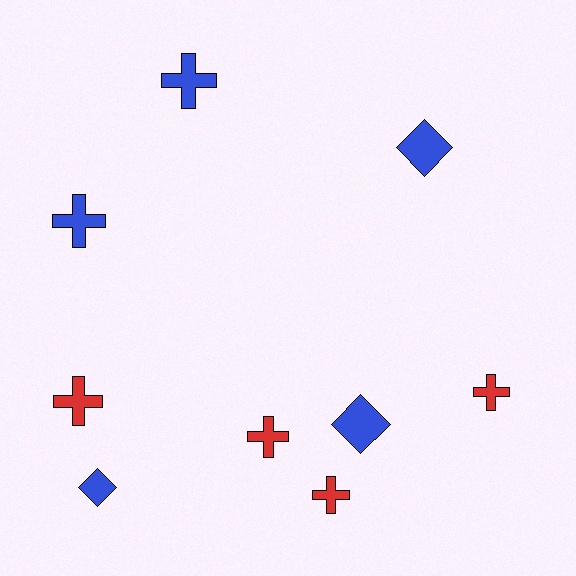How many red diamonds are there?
There are no red diamonds.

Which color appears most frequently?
Blue, with 5 objects.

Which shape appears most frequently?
Cross, with 6 objects.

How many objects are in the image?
There are 9 objects.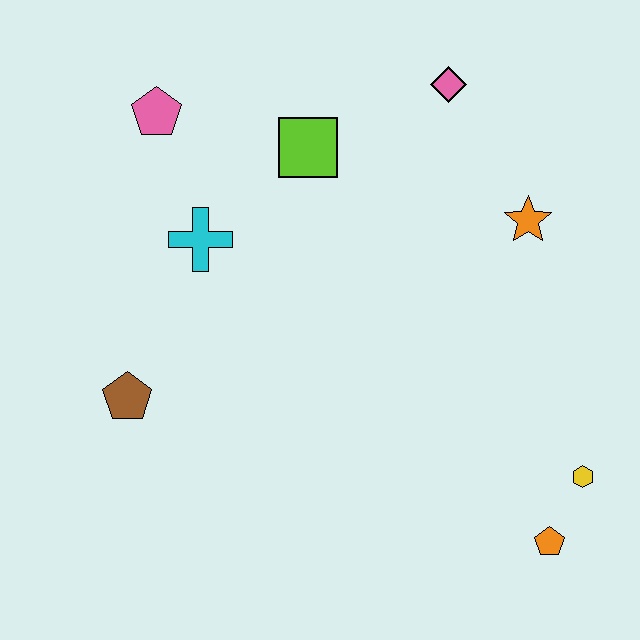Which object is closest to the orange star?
The pink diamond is closest to the orange star.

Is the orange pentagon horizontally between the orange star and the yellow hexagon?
Yes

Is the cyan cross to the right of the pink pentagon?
Yes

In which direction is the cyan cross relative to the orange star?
The cyan cross is to the left of the orange star.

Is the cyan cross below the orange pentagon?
No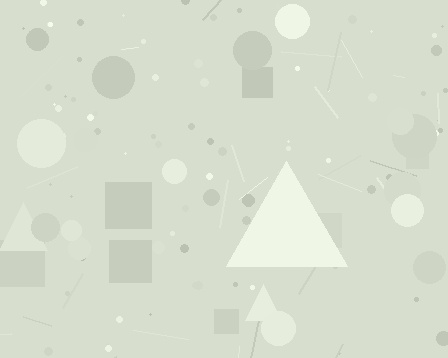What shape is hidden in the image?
A triangle is hidden in the image.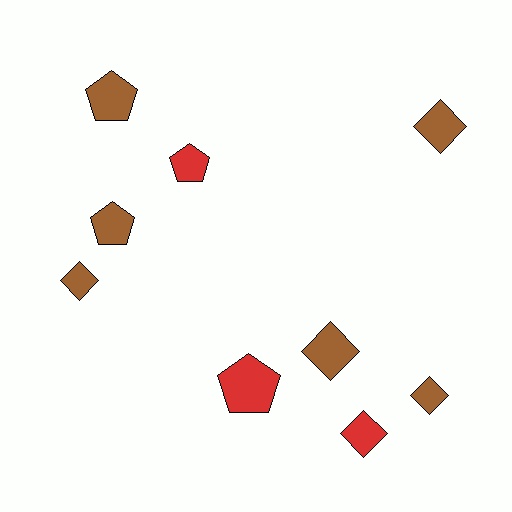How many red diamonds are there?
There is 1 red diamond.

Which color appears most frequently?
Brown, with 6 objects.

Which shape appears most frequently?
Diamond, with 5 objects.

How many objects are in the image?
There are 9 objects.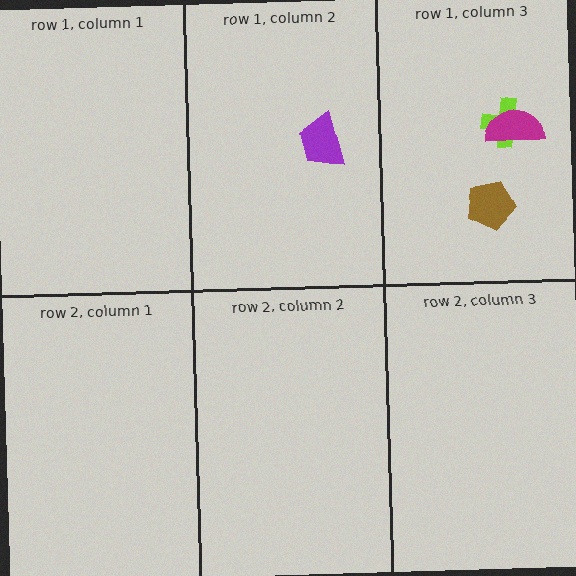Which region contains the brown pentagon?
The row 1, column 3 region.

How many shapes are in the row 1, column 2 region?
1.